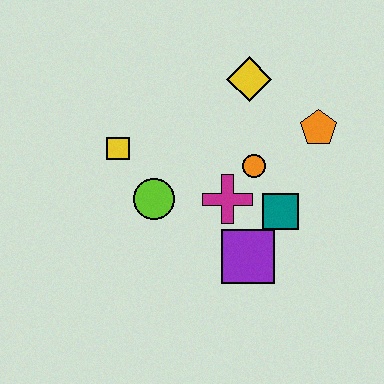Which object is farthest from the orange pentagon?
The yellow square is farthest from the orange pentagon.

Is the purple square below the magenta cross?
Yes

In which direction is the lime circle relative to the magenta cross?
The lime circle is to the left of the magenta cross.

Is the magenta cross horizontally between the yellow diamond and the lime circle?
Yes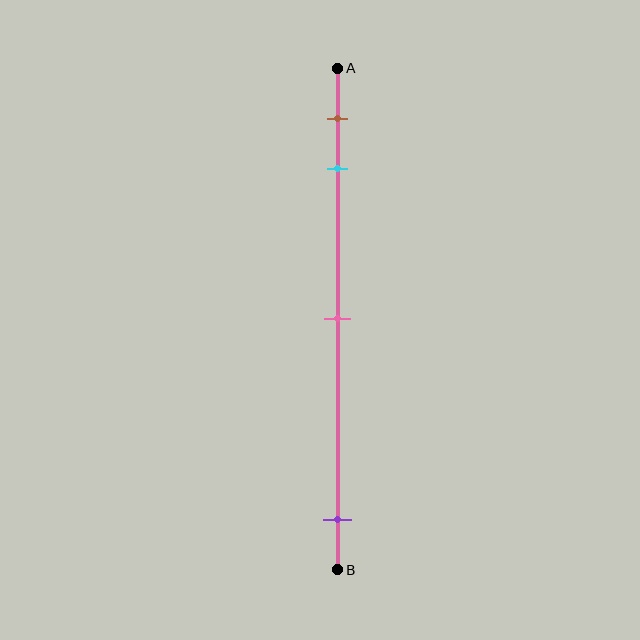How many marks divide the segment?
There are 4 marks dividing the segment.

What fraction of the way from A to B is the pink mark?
The pink mark is approximately 50% (0.5) of the way from A to B.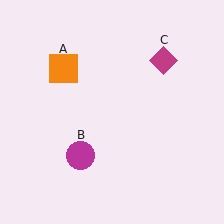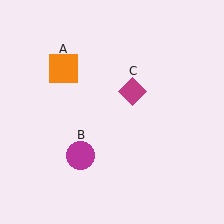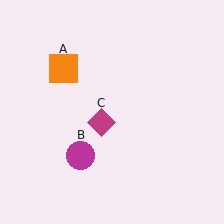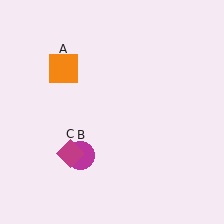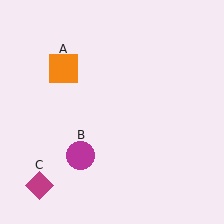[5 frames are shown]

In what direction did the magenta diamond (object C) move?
The magenta diamond (object C) moved down and to the left.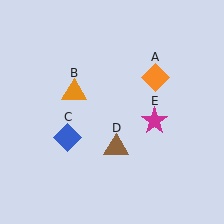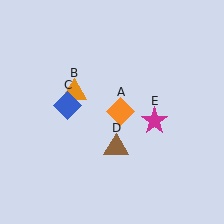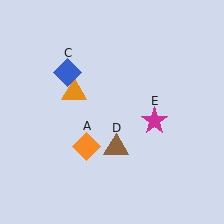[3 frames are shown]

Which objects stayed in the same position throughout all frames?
Orange triangle (object B) and brown triangle (object D) and magenta star (object E) remained stationary.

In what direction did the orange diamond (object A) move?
The orange diamond (object A) moved down and to the left.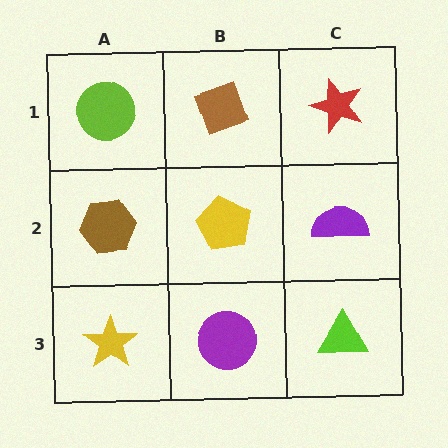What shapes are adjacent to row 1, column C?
A purple semicircle (row 2, column C), a brown diamond (row 1, column B).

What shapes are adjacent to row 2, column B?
A brown diamond (row 1, column B), a purple circle (row 3, column B), a brown hexagon (row 2, column A), a purple semicircle (row 2, column C).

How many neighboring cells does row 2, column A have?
3.